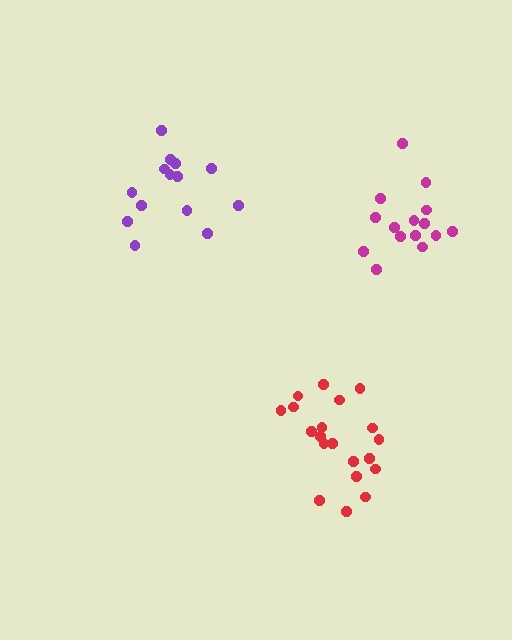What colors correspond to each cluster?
The clusters are colored: red, magenta, purple.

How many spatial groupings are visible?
There are 3 spatial groupings.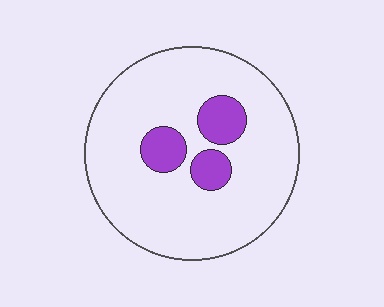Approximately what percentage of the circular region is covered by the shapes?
Approximately 15%.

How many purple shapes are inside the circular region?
3.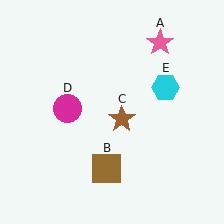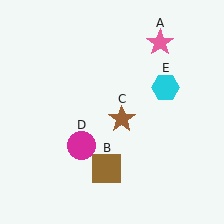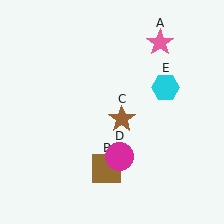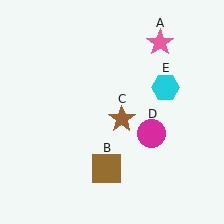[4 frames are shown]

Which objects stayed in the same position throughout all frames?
Pink star (object A) and brown square (object B) and brown star (object C) and cyan hexagon (object E) remained stationary.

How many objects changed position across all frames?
1 object changed position: magenta circle (object D).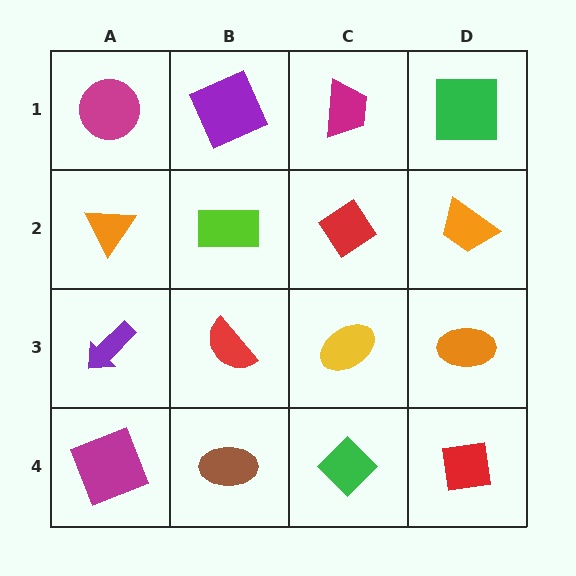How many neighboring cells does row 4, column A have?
2.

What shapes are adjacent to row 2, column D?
A green square (row 1, column D), an orange ellipse (row 3, column D), a red diamond (row 2, column C).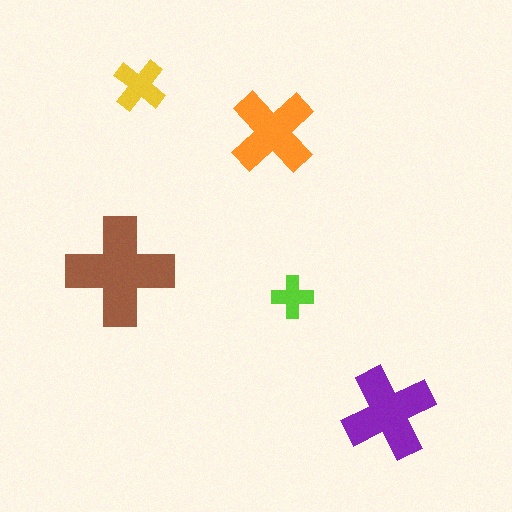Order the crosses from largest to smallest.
the brown one, the purple one, the orange one, the yellow one, the lime one.